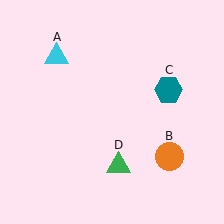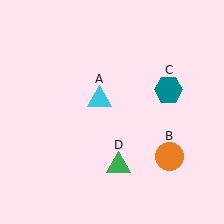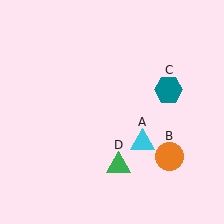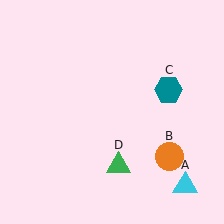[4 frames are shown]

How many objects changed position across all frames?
1 object changed position: cyan triangle (object A).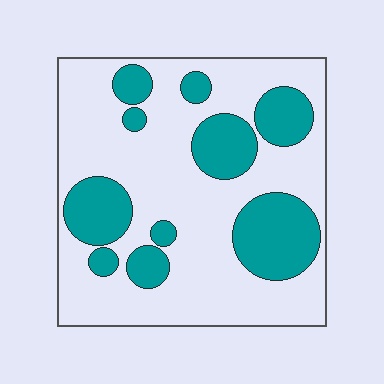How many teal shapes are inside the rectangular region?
10.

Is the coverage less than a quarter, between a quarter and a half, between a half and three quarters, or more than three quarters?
Between a quarter and a half.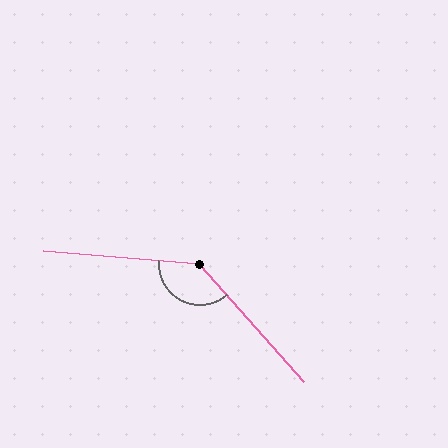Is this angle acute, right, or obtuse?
It is obtuse.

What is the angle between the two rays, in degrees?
Approximately 136 degrees.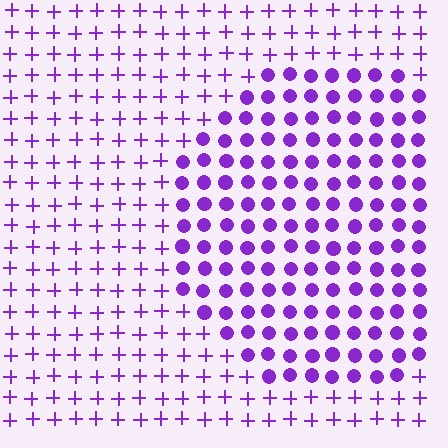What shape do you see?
I see a circle.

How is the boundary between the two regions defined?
The boundary is defined by a change in element shape: circles inside vs. plus signs outside. All elements share the same color and spacing.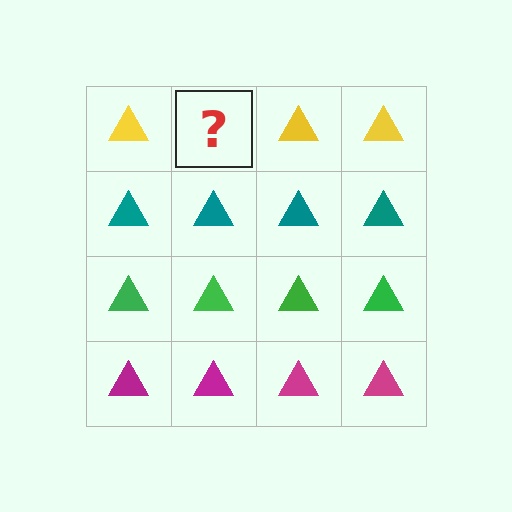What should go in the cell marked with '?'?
The missing cell should contain a yellow triangle.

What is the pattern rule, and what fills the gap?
The rule is that each row has a consistent color. The gap should be filled with a yellow triangle.